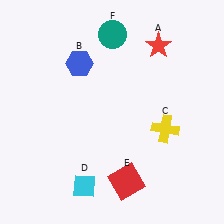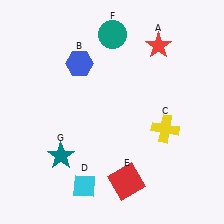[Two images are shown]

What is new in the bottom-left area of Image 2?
A teal star (G) was added in the bottom-left area of Image 2.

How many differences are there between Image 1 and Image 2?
There is 1 difference between the two images.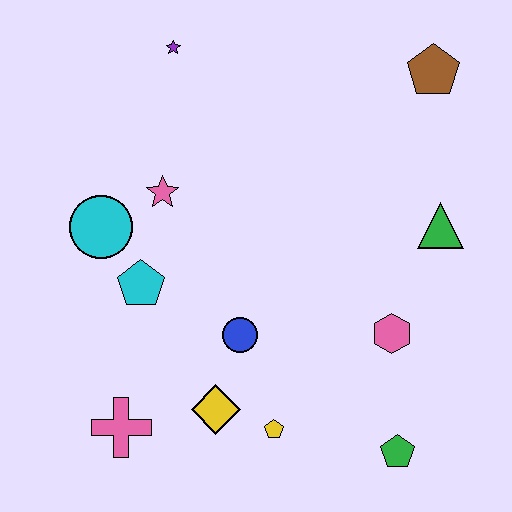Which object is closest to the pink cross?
The yellow diamond is closest to the pink cross.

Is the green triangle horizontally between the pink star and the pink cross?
No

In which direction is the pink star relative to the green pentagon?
The pink star is above the green pentagon.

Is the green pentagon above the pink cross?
No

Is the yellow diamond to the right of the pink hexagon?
No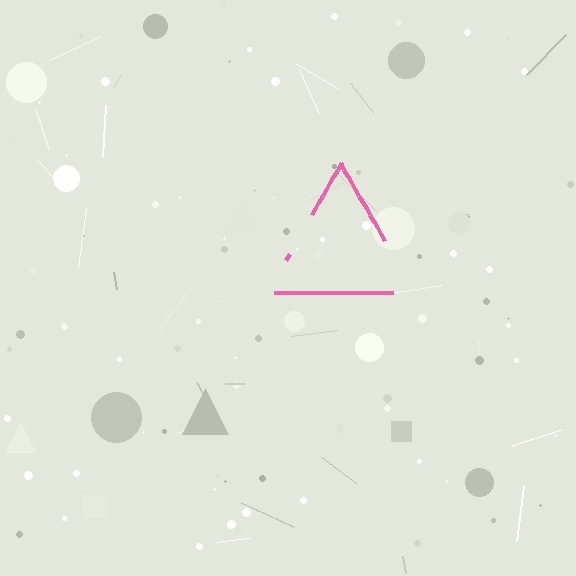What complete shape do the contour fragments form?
The contour fragments form a triangle.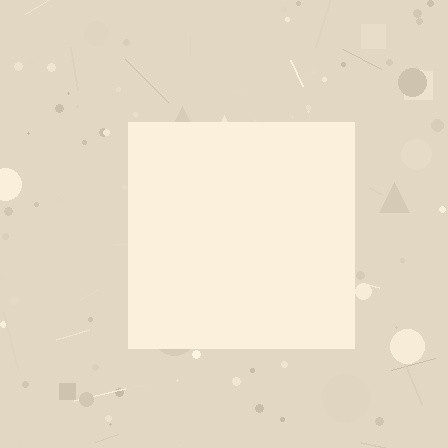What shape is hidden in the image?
A square is hidden in the image.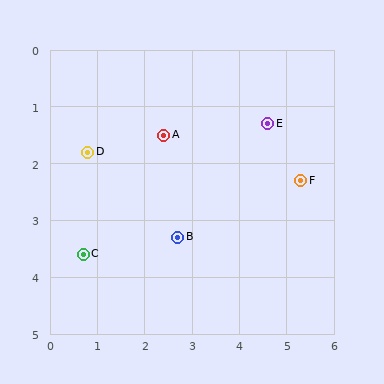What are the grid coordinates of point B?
Point B is at approximately (2.7, 3.3).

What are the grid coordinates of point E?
Point E is at approximately (4.6, 1.3).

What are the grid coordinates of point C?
Point C is at approximately (0.7, 3.6).